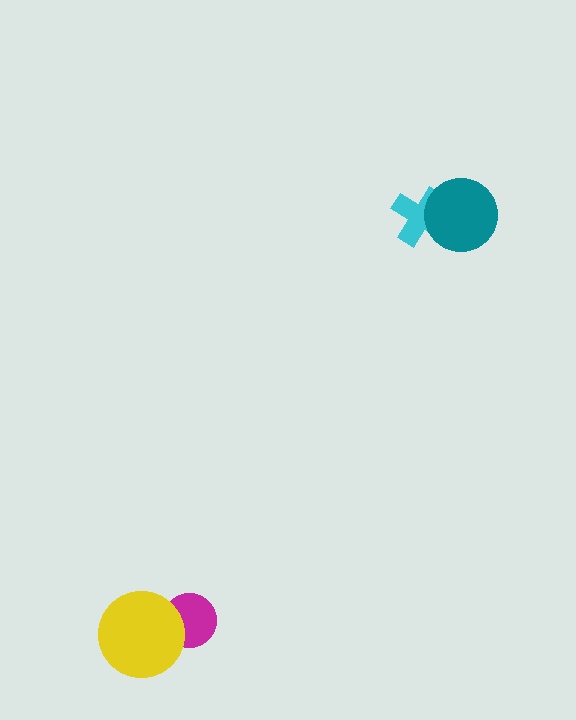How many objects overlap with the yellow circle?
1 object overlaps with the yellow circle.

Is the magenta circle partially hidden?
Yes, it is partially covered by another shape.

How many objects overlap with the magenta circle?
1 object overlaps with the magenta circle.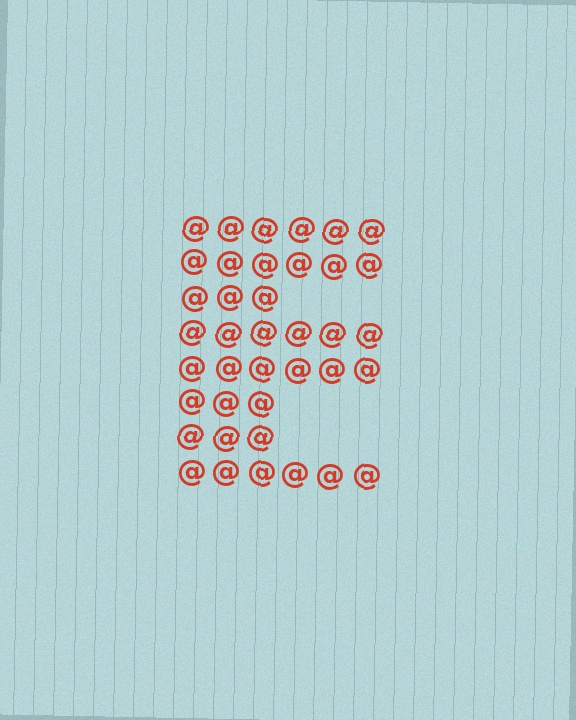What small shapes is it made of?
It is made of small at signs.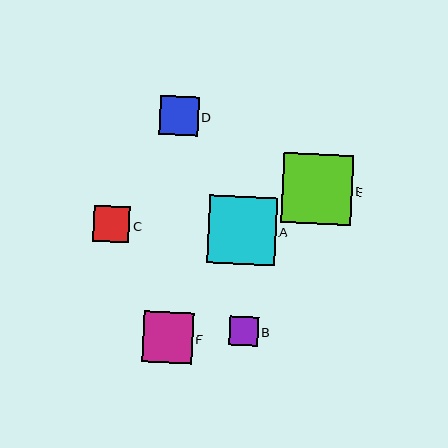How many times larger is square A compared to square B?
Square A is approximately 2.4 times the size of square B.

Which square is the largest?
Square E is the largest with a size of approximately 70 pixels.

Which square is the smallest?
Square B is the smallest with a size of approximately 29 pixels.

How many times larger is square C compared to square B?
Square C is approximately 1.3 times the size of square B.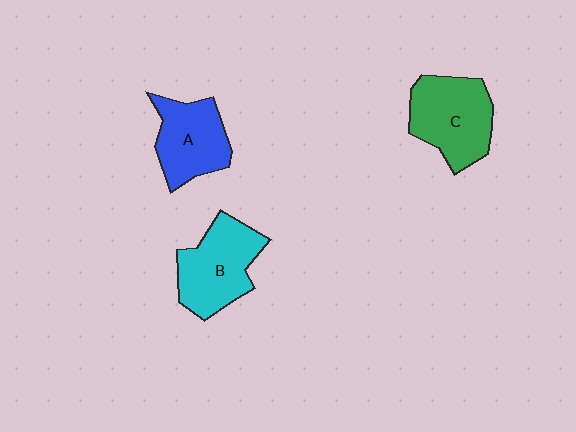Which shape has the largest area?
Shape C (green).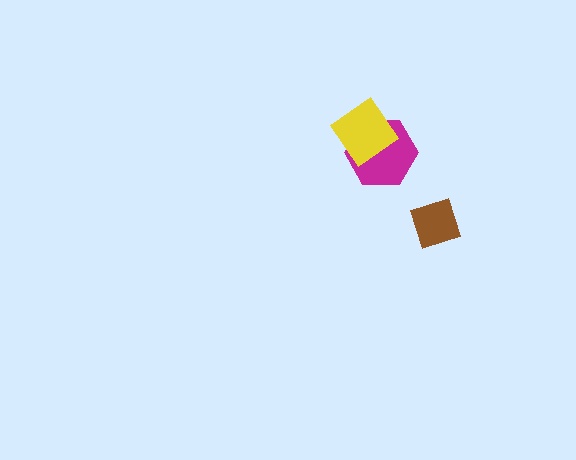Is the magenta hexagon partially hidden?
Yes, it is partially covered by another shape.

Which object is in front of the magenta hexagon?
The yellow diamond is in front of the magenta hexagon.